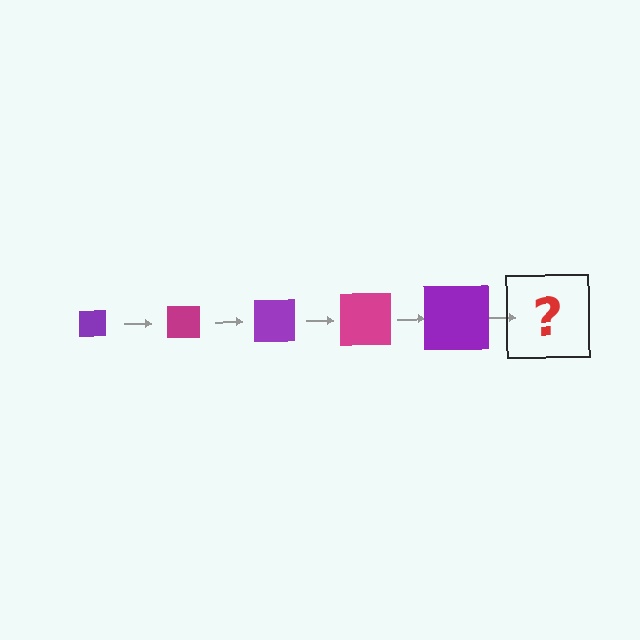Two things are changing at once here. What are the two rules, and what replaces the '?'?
The two rules are that the square grows larger each step and the color cycles through purple and magenta. The '?' should be a magenta square, larger than the previous one.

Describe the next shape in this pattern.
It should be a magenta square, larger than the previous one.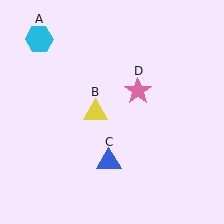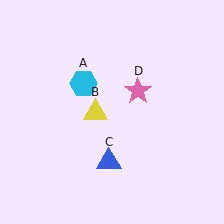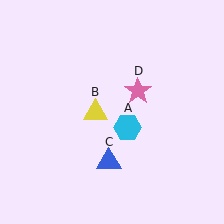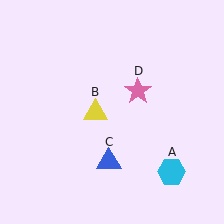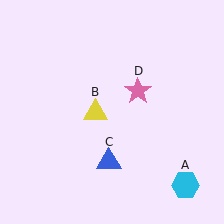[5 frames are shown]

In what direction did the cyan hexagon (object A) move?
The cyan hexagon (object A) moved down and to the right.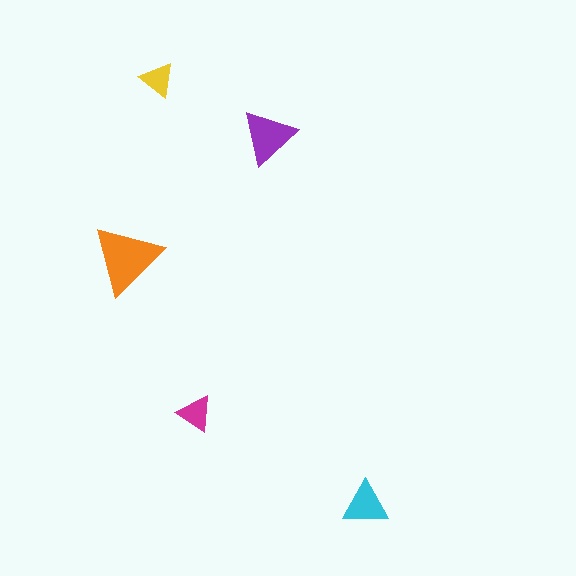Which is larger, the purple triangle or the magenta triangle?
The purple one.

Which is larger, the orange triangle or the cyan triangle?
The orange one.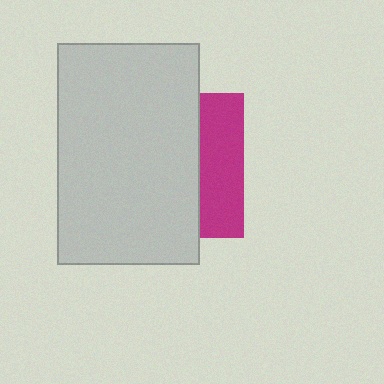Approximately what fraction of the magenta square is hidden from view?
Roughly 69% of the magenta square is hidden behind the light gray rectangle.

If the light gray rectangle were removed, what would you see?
You would see the complete magenta square.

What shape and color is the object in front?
The object in front is a light gray rectangle.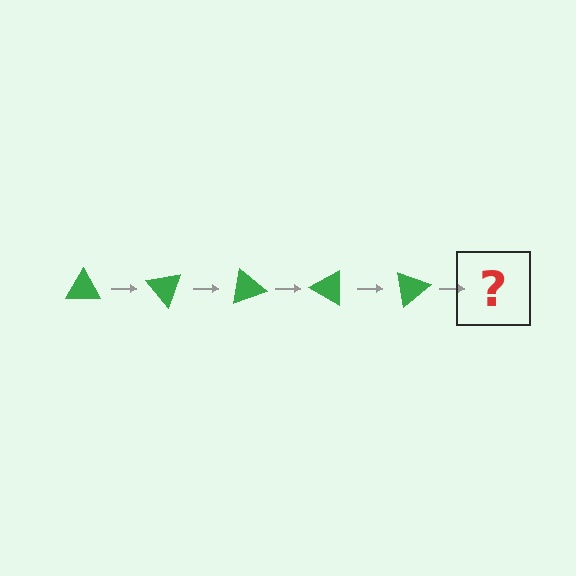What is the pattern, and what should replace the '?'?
The pattern is that the triangle rotates 50 degrees each step. The '?' should be a green triangle rotated 250 degrees.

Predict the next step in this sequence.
The next step is a green triangle rotated 250 degrees.